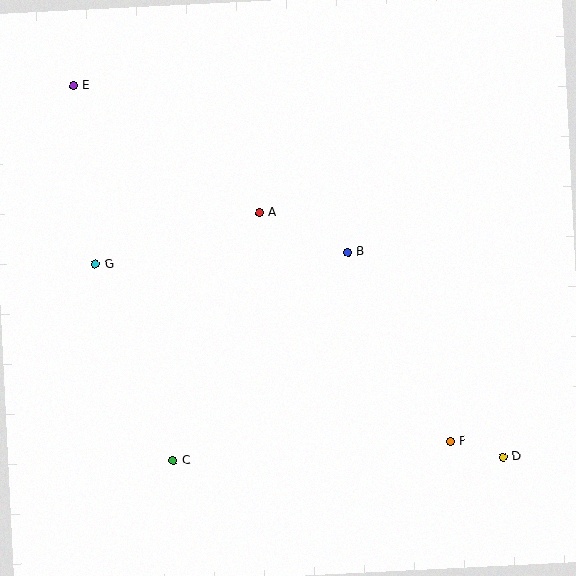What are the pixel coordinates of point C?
Point C is at (173, 461).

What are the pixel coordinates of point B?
Point B is at (347, 252).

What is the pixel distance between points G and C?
The distance between G and C is 211 pixels.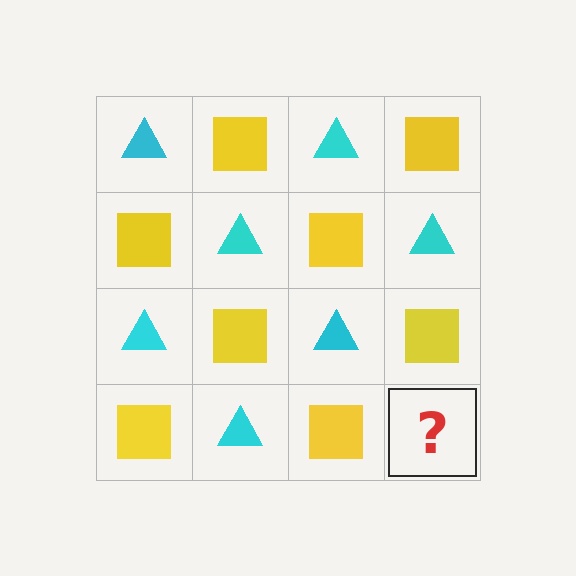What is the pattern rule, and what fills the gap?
The rule is that it alternates cyan triangle and yellow square in a checkerboard pattern. The gap should be filled with a cyan triangle.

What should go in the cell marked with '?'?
The missing cell should contain a cyan triangle.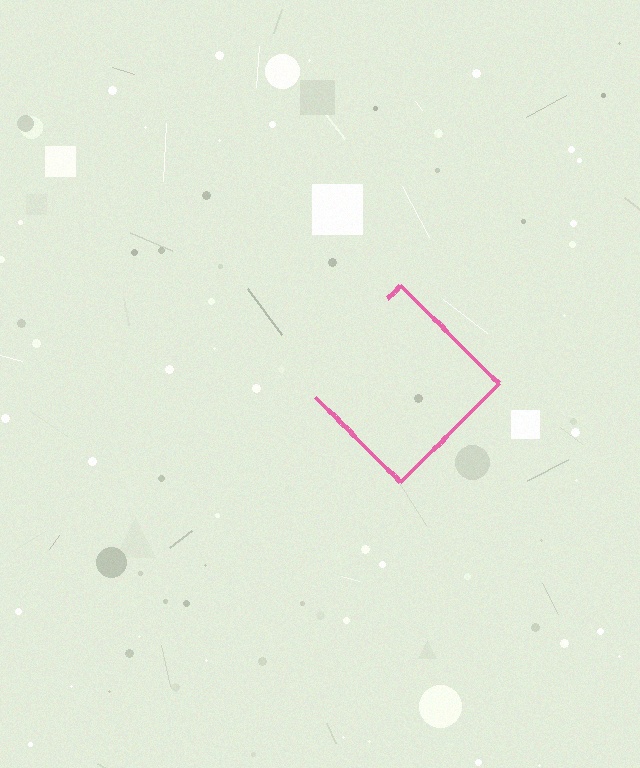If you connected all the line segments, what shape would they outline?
They would outline a diamond.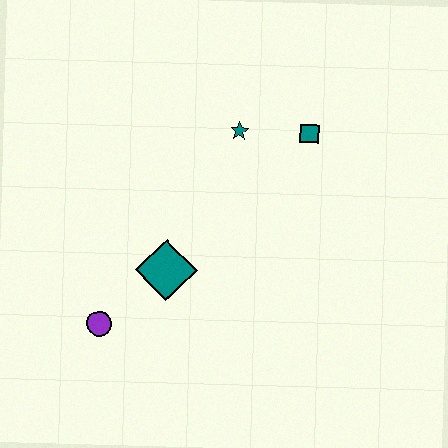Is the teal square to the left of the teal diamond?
No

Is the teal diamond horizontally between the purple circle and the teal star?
Yes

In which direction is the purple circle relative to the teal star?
The purple circle is below the teal star.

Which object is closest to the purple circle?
The teal diamond is closest to the purple circle.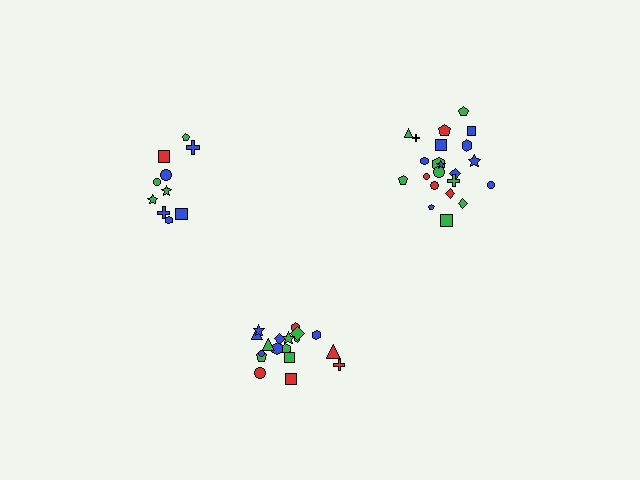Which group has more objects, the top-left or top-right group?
The top-right group.